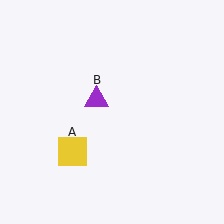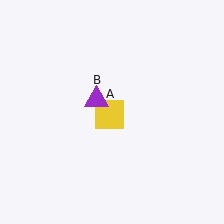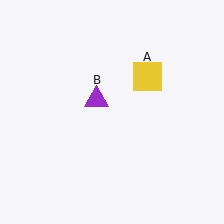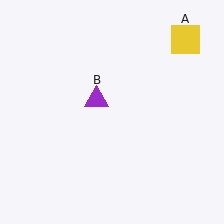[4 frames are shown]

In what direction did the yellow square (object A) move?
The yellow square (object A) moved up and to the right.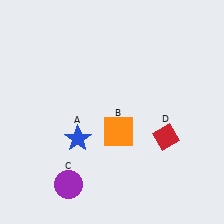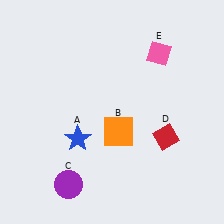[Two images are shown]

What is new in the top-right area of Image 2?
A pink diamond (E) was added in the top-right area of Image 2.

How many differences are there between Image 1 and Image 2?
There is 1 difference between the two images.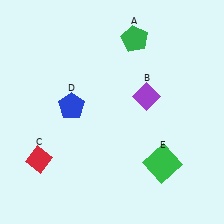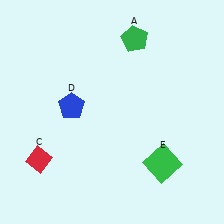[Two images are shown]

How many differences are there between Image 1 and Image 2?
There is 1 difference between the two images.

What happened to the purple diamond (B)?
The purple diamond (B) was removed in Image 2. It was in the top-right area of Image 1.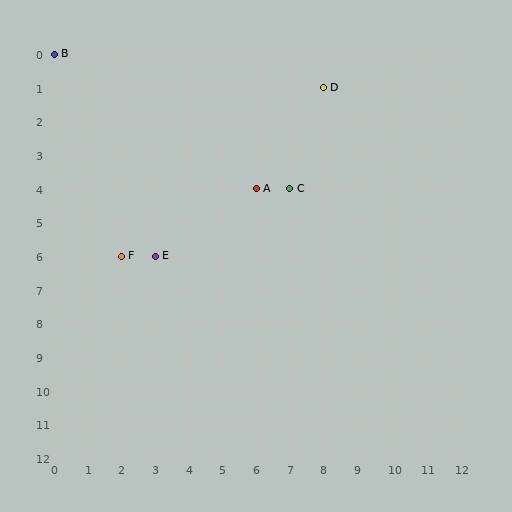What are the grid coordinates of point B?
Point B is at grid coordinates (0, 0).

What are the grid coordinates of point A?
Point A is at grid coordinates (6, 4).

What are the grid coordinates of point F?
Point F is at grid coordinates (2, 6).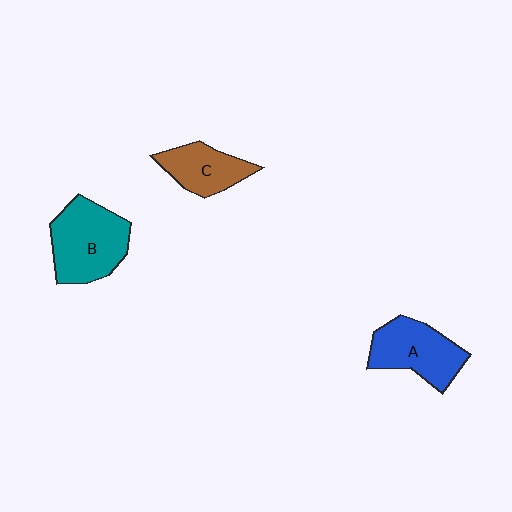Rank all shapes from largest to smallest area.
From largest to smallest: B (teal), A (blue), C (brown).